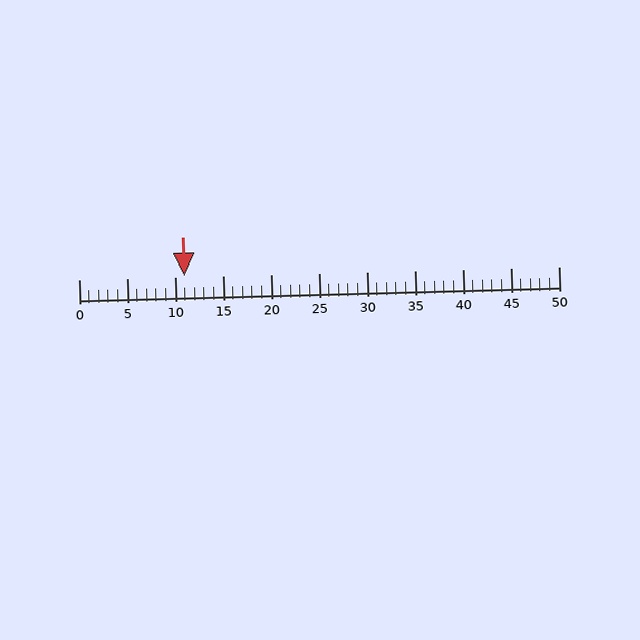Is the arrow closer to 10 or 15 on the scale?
The arrow is closer to 10.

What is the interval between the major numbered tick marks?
The major tick marks are spaced 5 units apart.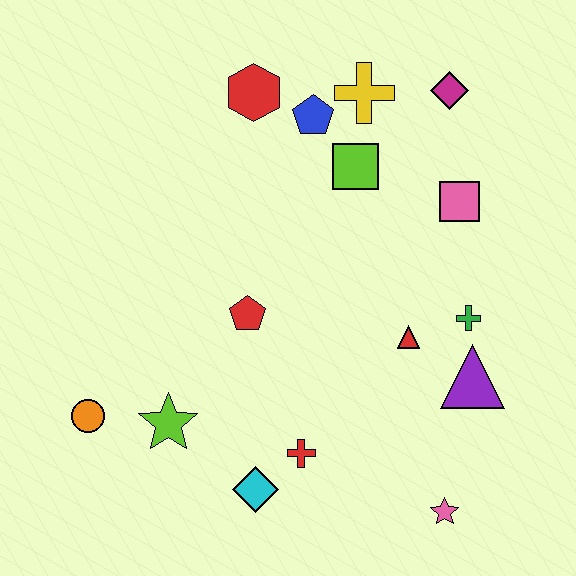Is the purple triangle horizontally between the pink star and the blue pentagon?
No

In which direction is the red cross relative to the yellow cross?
The red cross is below the yellow cross.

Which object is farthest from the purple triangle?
The orange circle is farthest from the purple triangle.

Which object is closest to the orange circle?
The lime star is closest to the orange circle.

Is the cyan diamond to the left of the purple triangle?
Yes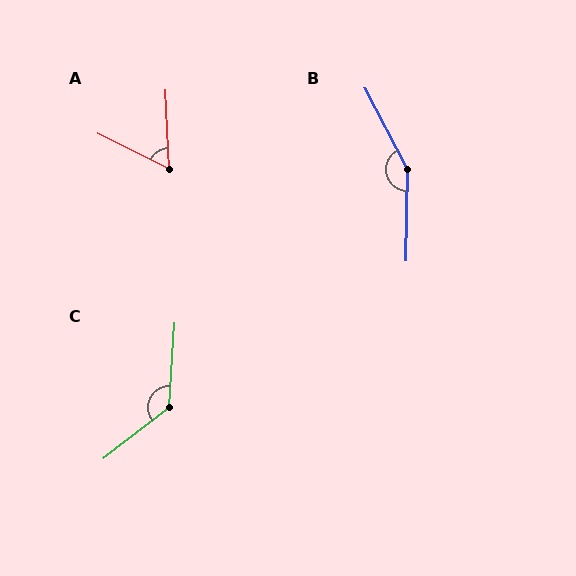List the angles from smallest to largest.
A (61°), C (131°), B (151°).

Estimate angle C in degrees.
Approximately 131 degrees.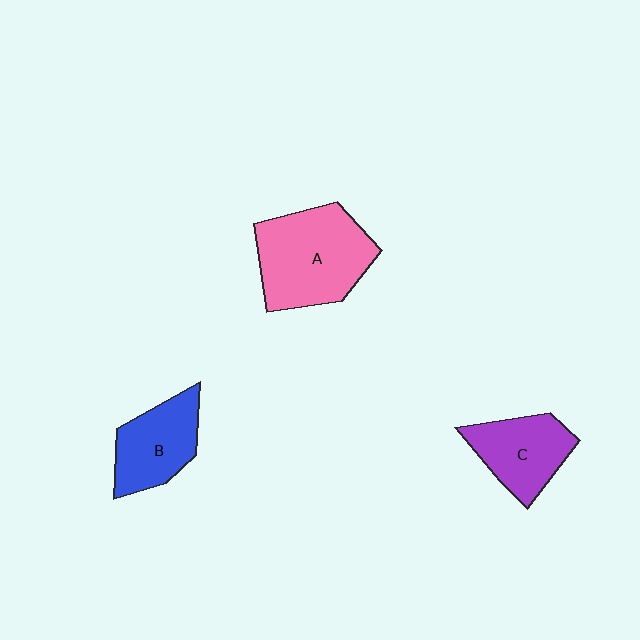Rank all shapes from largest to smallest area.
From largest to smallest: A (pink), C (purple), B (blue).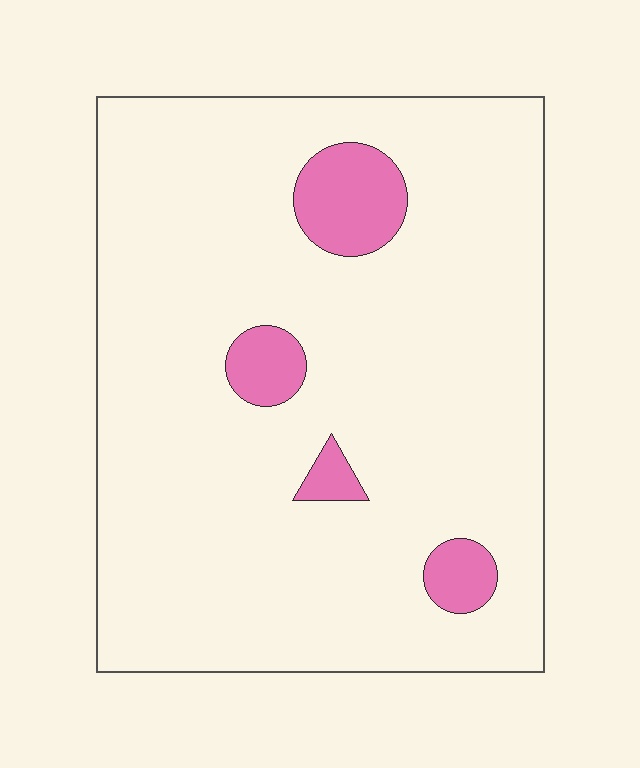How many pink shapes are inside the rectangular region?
4.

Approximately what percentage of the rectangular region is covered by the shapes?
Approximately 10%.